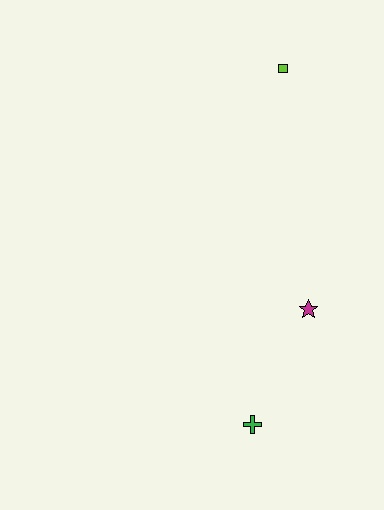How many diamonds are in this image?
There are no diamonds.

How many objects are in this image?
There are 3 objects.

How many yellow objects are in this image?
There are no yellow objects.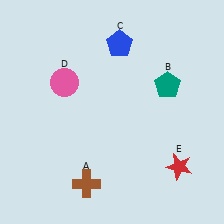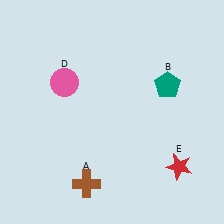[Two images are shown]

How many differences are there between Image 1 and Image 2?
There is 1 difference between the two images.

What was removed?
The blue pentagon (C) was removed in Image 2.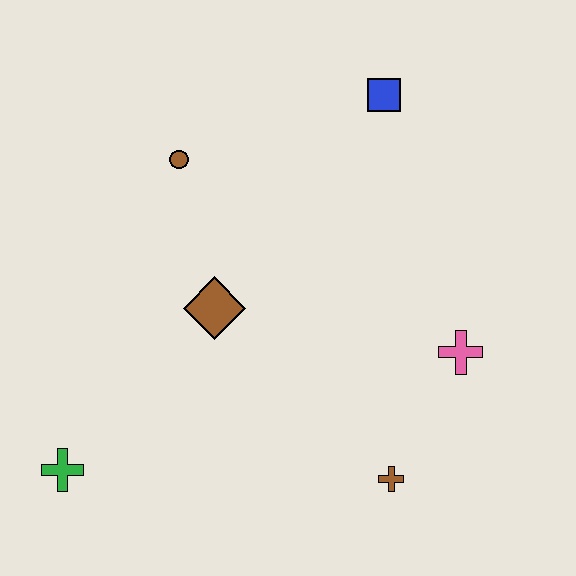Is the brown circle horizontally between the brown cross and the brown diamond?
No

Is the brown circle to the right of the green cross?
Yes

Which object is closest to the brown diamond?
The brown circle is closest to the brown diamond.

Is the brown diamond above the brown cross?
Yes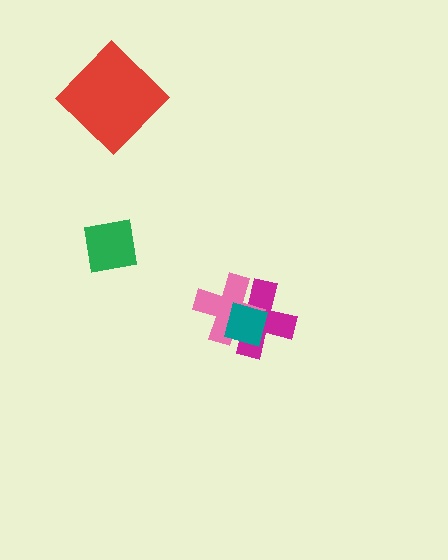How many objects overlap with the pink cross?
2 objects overlap with the pink cross.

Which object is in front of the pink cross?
The teal diamond is in front of the pink cross.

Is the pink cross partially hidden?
Yes, it is partially covered by another shape.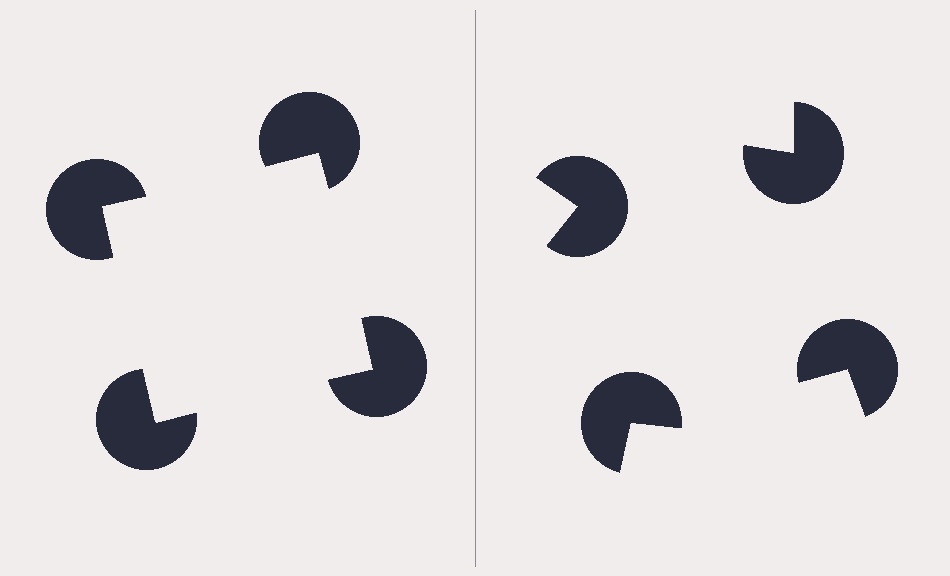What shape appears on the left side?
An illusory square.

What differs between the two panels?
The pac-man discs are positioned identically on both sides; only the wedge orientations differ. On the left they align to a square; on the right they are misaligned.